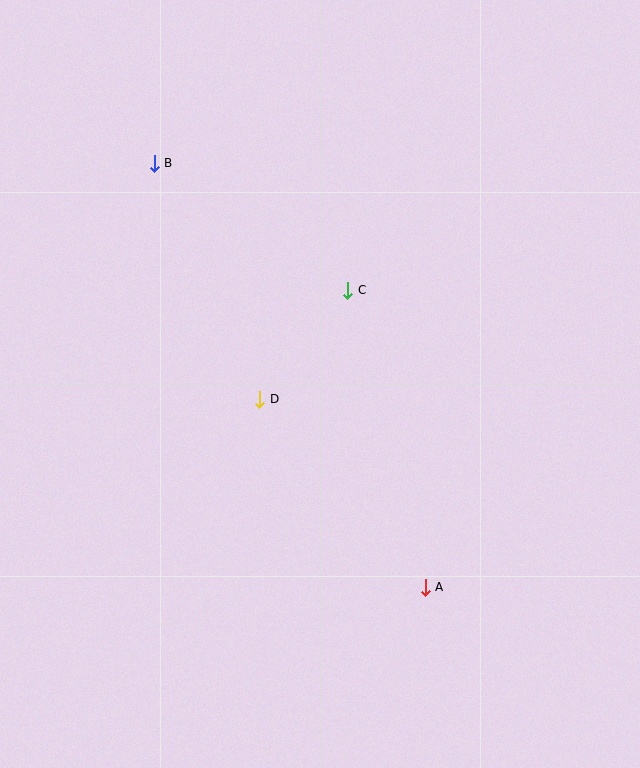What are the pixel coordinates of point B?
Point B is at (154, 163).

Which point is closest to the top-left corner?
Point B is closest to the top-left corner.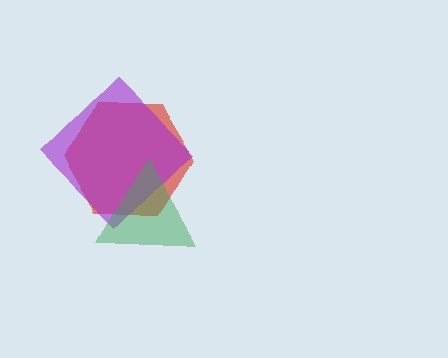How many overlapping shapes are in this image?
There are 3 overlapping shapes in the image.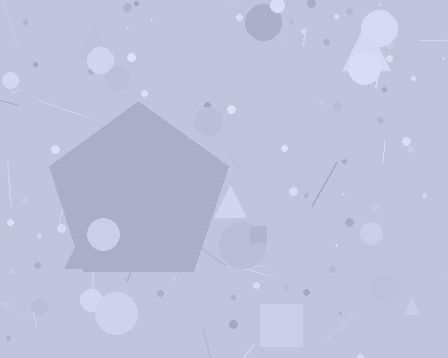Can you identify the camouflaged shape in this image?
The camouflaged shape is a pentagon.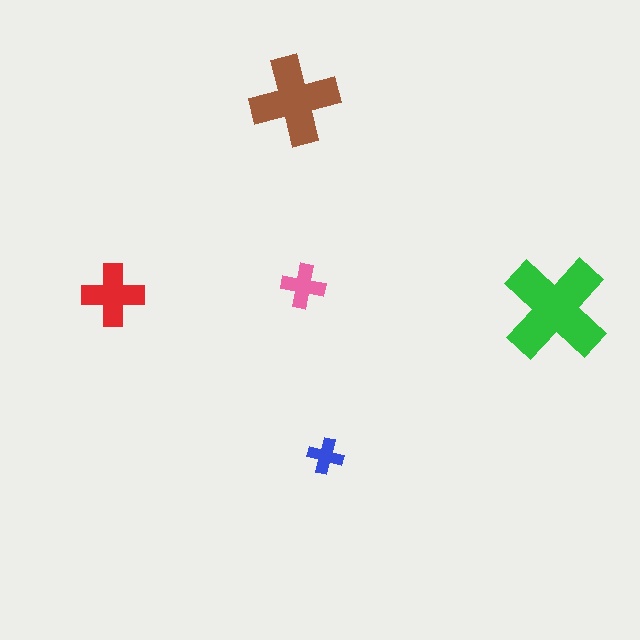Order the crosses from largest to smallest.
the green one, the brown one, the red one, the pink one, the blue one.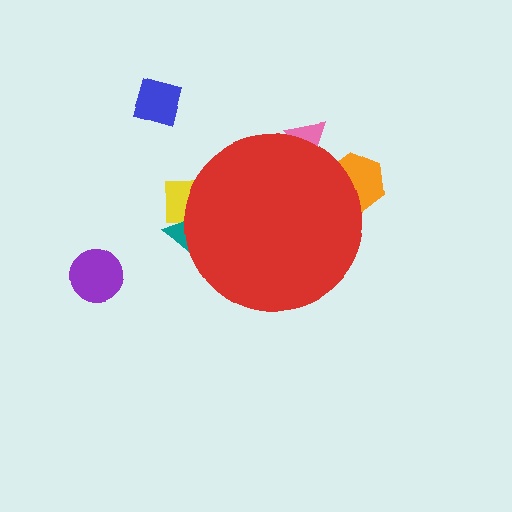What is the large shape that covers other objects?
A red circle.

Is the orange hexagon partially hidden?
Yes, the orange hexagon is partially hidden behind the red circle.